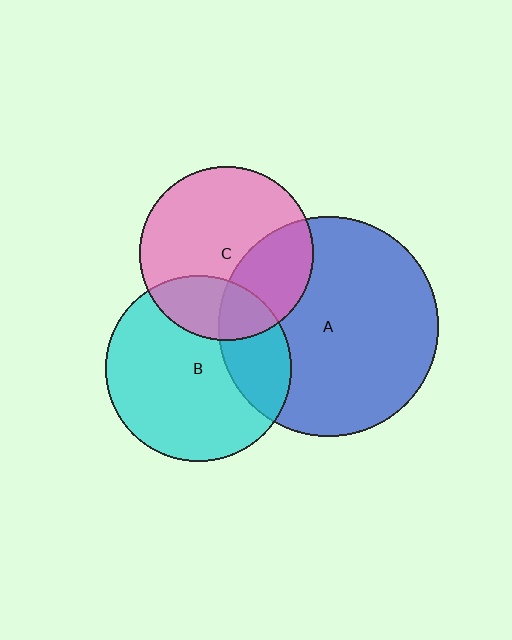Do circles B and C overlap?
Yes.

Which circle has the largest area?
Circle A (blue).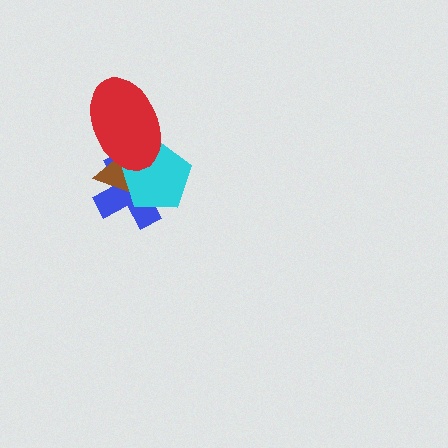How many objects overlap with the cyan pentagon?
3 objects overlap with the cyan pentagon.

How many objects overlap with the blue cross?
3 objects overlap with the blue cross.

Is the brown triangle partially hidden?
Yes, it is partially covered by another shape.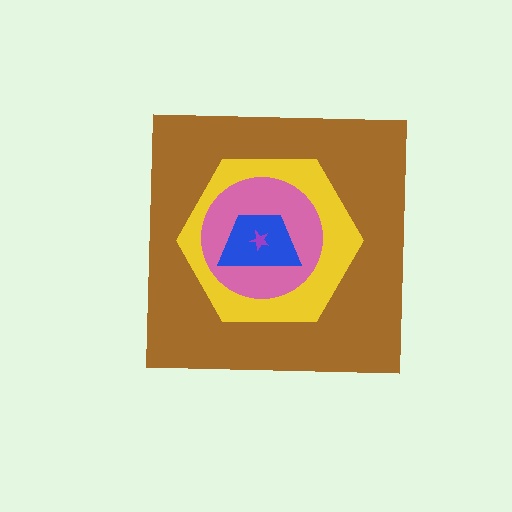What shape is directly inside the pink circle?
The blue trapezoid.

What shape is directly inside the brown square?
The yellow hexagon.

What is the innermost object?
The purple star.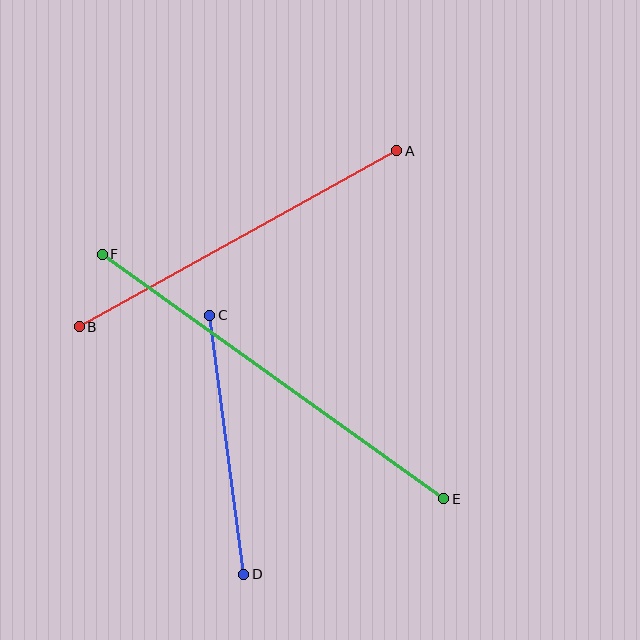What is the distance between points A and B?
The distance is approximately 363 pixels.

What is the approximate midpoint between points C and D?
The midpoint is at approximately (227, 445) pixels.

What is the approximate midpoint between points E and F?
The midpoint is at approximately (273, 377) pixels.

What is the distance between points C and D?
The distance is approximately 261 pixels.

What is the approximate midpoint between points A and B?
The midpoint is at approximately (238, 239) pixels.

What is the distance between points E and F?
The distance is approximately 420 pixels.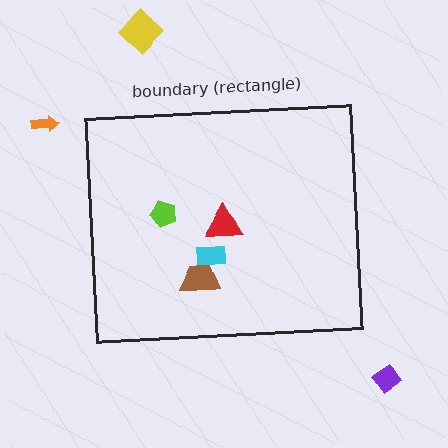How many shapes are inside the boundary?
4 inside, 3 outside.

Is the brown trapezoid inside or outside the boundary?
Inside.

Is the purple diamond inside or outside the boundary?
Outside.